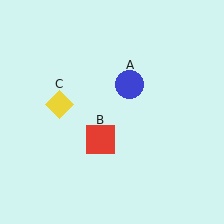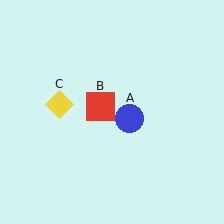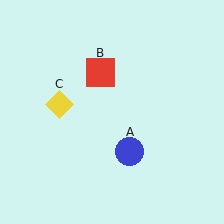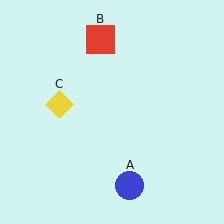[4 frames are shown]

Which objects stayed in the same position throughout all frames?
Yellow diamond (object C) remained stationary.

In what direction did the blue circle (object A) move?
The blue circle (object A) moved down.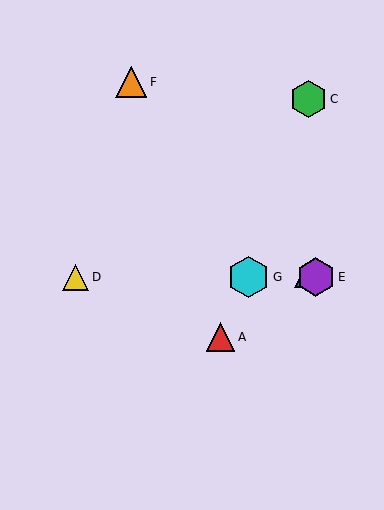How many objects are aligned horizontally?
4 objects (B, D, E, G) are aligned horizontally.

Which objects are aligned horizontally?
Objects B, D, E, G are aligned horizontally.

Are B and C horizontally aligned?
No, B is at y≈277 and C is at y≈99.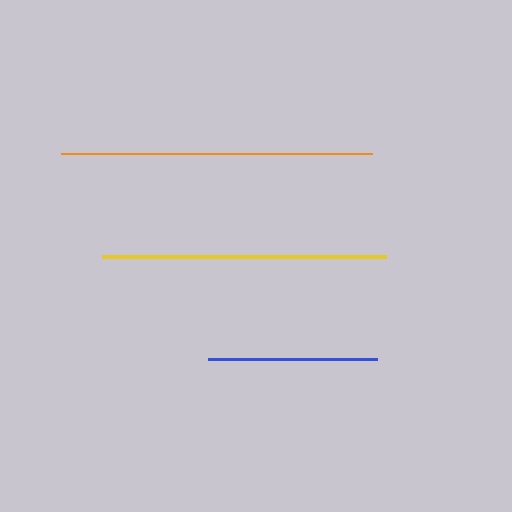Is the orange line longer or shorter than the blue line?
The orange line is longer than the blue line.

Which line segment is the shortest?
The blue line is the shortest at approximately 169 pixels.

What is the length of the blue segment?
The blue segment is approximately 169 pixels long.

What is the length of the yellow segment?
The yellow segment is approximately 284 pixels long.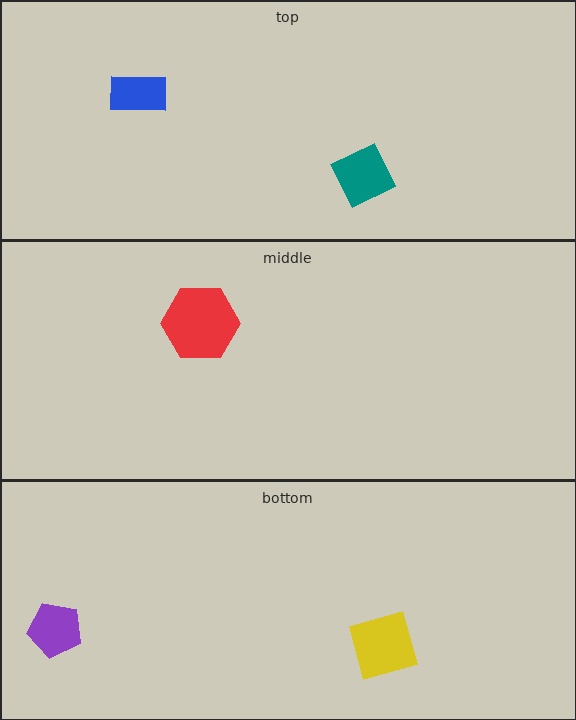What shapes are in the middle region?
The red hexagon.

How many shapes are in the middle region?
1.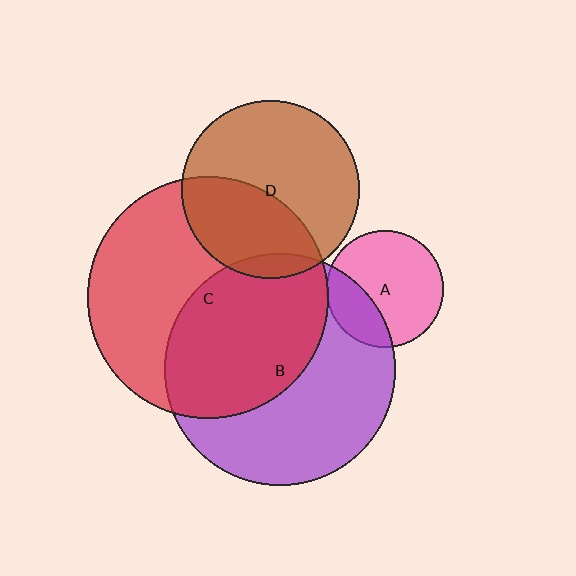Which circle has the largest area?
Circle C (red).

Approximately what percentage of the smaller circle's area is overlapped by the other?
Approximately 50%.